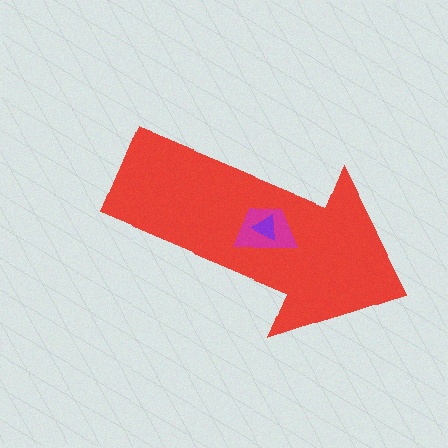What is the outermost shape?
The red arrow.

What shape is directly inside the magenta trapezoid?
The purple triangle.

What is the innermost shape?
The purple triangle.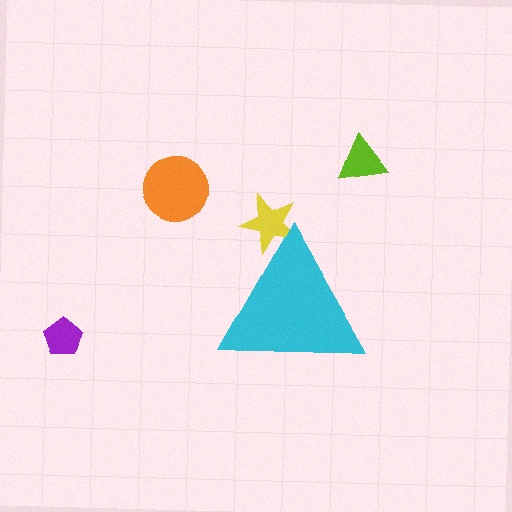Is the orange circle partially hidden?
No, the orange circle is fully visible.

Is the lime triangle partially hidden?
No, the lime triangle is fully visible.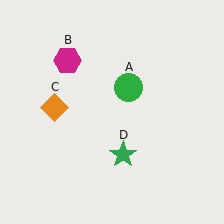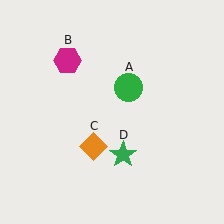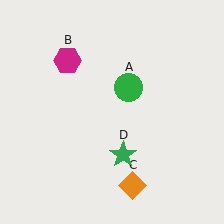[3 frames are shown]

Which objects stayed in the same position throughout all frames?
Green circle (object A) and magenta hexagon (object B) and green star (object D) remained stationary.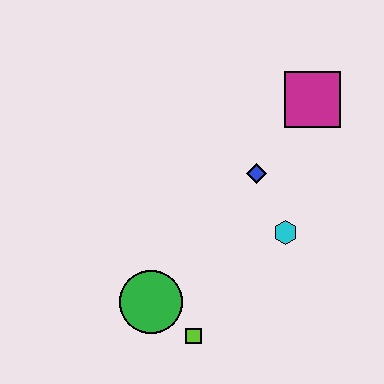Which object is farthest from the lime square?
The magenta square is farthest from the lime square.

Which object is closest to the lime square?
The green circle is closest to the lime square.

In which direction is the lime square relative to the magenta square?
The lime square is below the magenta square.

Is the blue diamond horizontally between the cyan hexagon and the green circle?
Yes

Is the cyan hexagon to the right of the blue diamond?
Yes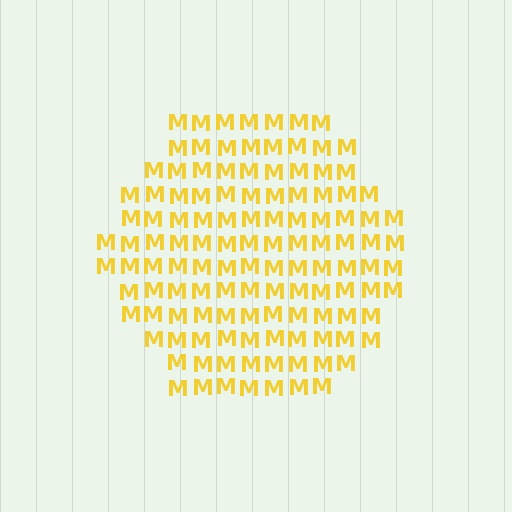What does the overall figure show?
The overall figure shows a hexagon.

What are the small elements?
The small elements are letter M's.